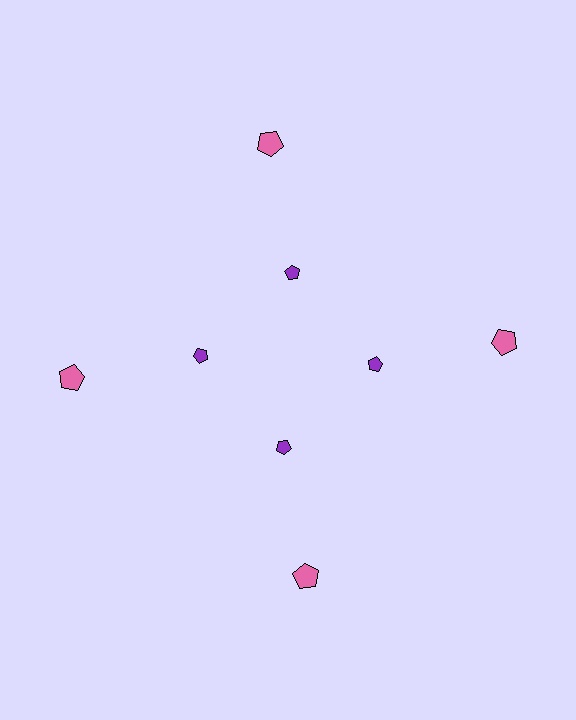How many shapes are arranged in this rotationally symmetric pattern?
There are 8 shapes, arranged in 4 groups of 2.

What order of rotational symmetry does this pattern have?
This pattern has 4-fold rotational symmetry.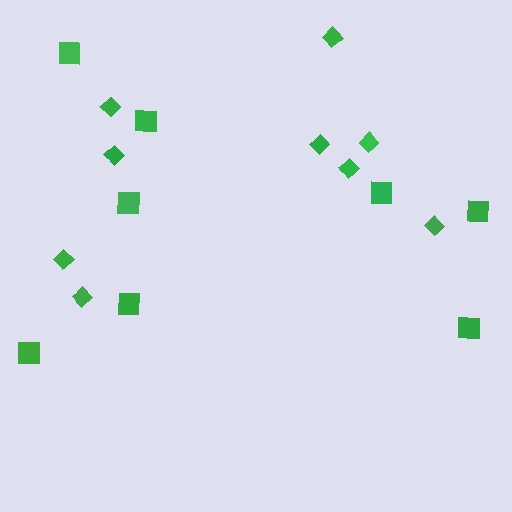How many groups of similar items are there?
There are 2 groups: one group of diamonds (9) and one group of squares (8).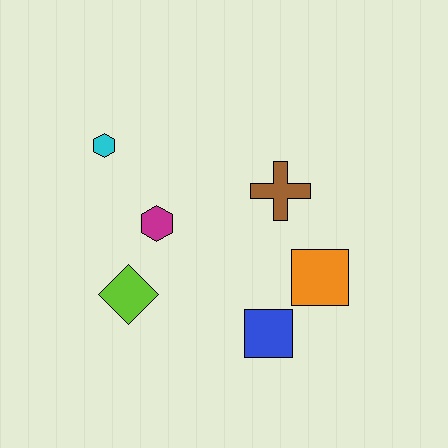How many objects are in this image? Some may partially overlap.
There are 6 objects.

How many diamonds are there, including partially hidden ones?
There is 1 diamond.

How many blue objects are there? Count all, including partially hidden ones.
There is 1 blue object.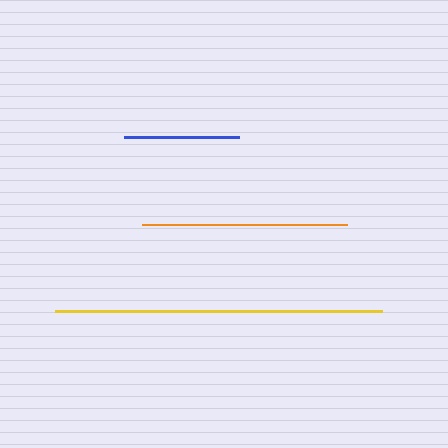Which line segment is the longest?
The yellow line is the longest at approximately 328 pixels.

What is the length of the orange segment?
The orange segment is approximately 204 pixels long.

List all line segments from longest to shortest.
From longest to shortest: yellow, orange, blue.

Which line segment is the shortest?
The blue line is the shortest at approximately 114 pixels.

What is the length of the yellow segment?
The yellow segment is approximately 328 pixels long.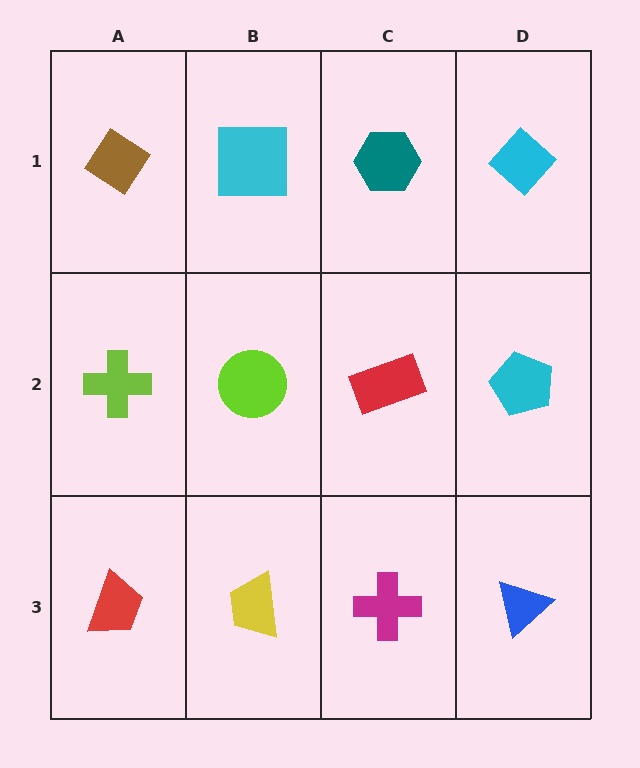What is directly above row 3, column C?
A red rectangle.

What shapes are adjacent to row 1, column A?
A lime cross (row 2, column A), a cyan square (row 1, column B).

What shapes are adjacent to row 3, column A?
A lime cross (row 2, column A), a yellow trapezoid (row 3, column B).